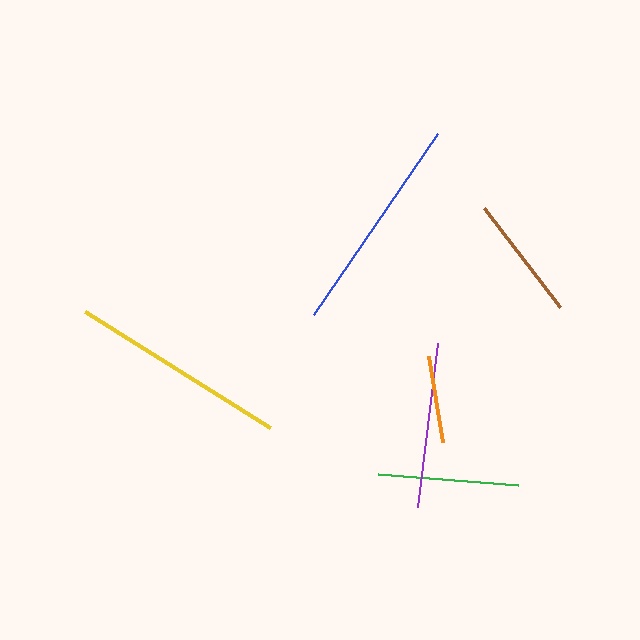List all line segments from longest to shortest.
From longest to shortest: blue, yellow, purple, green, brown, orange.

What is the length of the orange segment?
The orange segment is approximately 87 pixels long.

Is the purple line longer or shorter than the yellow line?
The yellow line is longer than the purple line.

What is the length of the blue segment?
The blue segment is approximately 219 pixels long.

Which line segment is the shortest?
The orange line is the shortest at approximately 87 pixels.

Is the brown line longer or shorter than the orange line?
The brown line is longer than the orange line.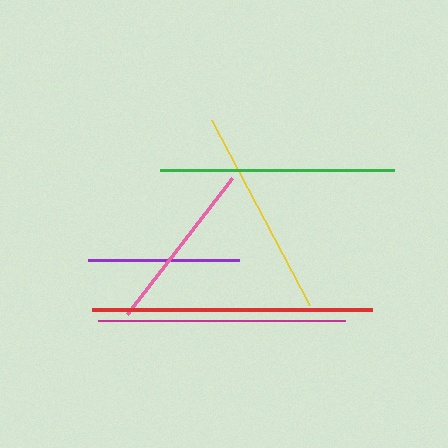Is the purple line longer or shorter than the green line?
The green line is longer than the purple line.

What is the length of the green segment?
The green segment is approximately 234 pixels long.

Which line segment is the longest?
The red line is the longest at approximately 279 pixels.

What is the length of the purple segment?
The purple segment is approximately 151 pixels long.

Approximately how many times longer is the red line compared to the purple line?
The red line is approximately 1.9 times the length of the purple line.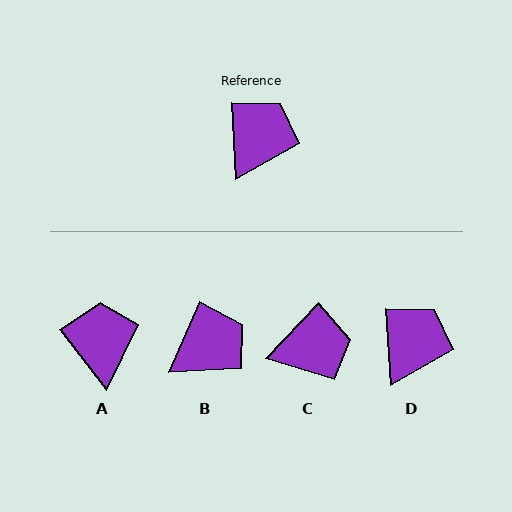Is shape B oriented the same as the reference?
No, it is off by about 27 degrees.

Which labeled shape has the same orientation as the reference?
D.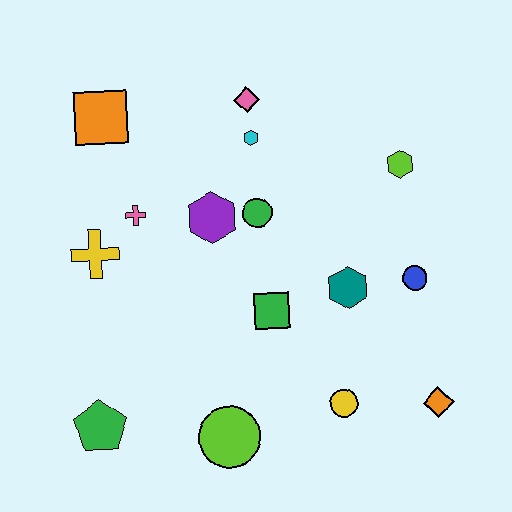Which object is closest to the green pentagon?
The lime circle is closest to the green pentagon.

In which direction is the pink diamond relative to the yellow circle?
The pink diamond is above the yellow circle.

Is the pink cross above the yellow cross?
Yes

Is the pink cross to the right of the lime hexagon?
No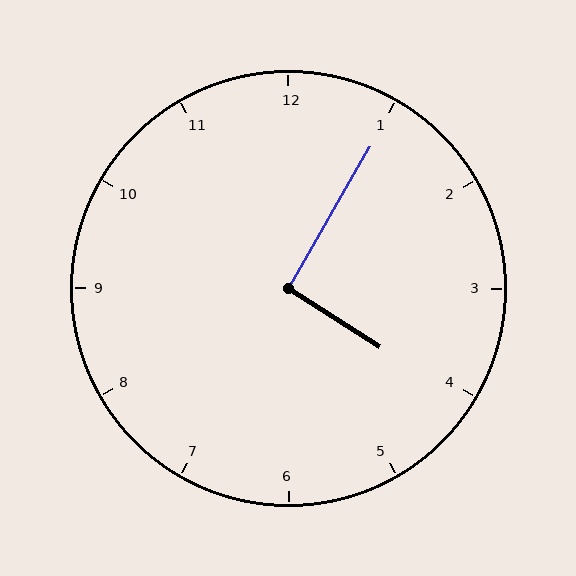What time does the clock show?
4:05.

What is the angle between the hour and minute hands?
Approximately 92 degrees.